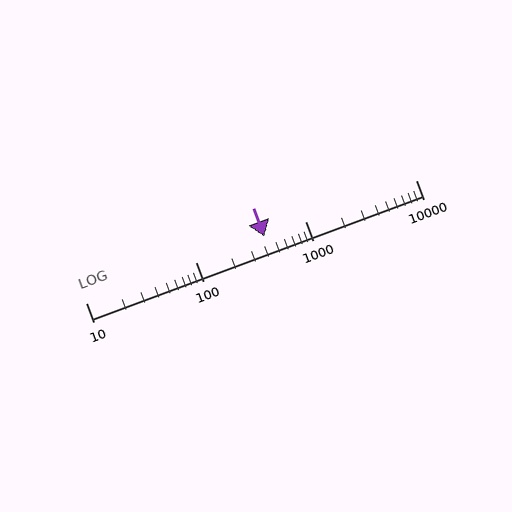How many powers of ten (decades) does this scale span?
The scale spans 3 decades, from 10 to 10000.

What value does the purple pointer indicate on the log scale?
The pointer indicates approximately 420.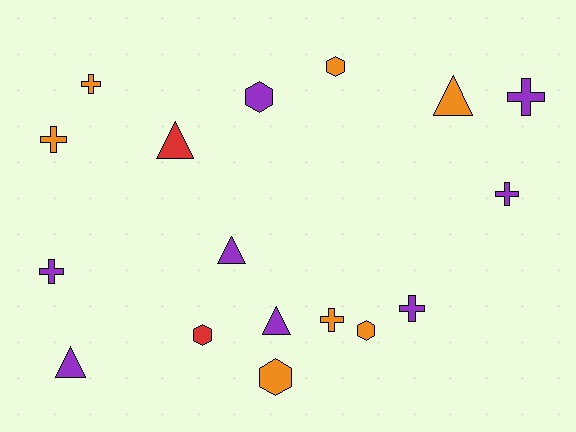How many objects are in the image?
There are 17 objects.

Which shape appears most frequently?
Cross, with 7 objects.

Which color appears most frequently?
Purple, with 8 objects.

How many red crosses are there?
There are no red crosses.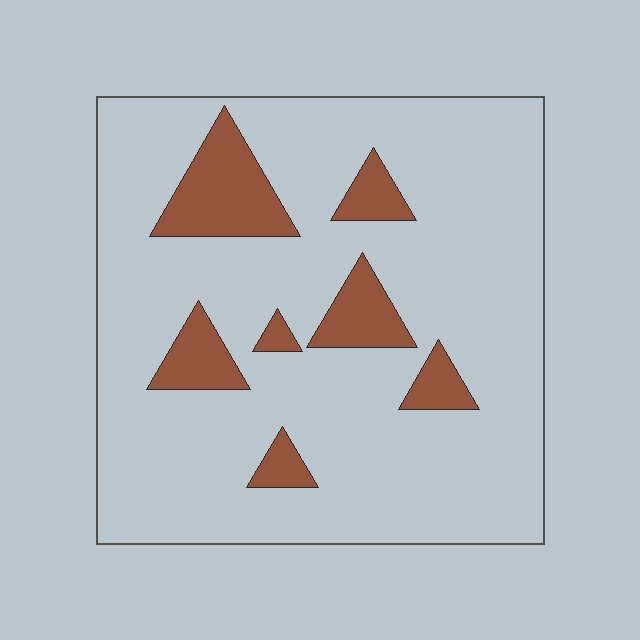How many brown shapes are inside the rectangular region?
7.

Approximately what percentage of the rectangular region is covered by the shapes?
Approximately 15%.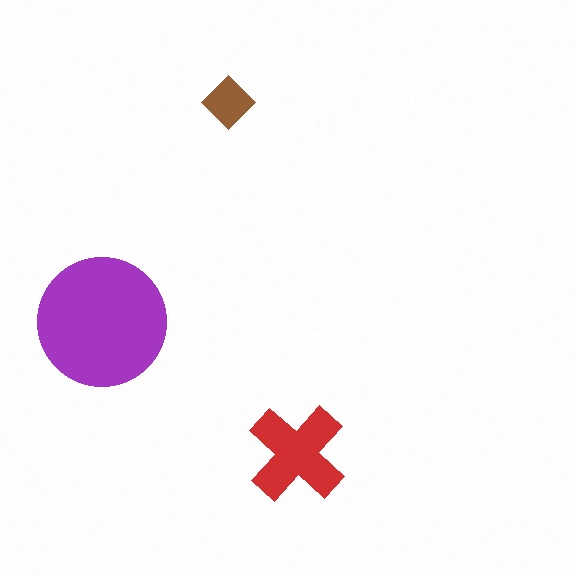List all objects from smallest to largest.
The brown diamond, the red cross, the purple circle.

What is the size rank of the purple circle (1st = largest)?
1st.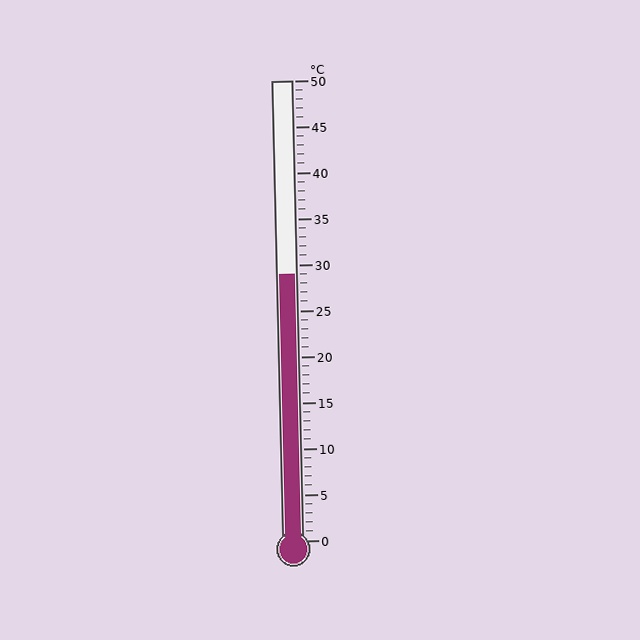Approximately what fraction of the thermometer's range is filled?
The thermometer is filled to approximately 60% of its range.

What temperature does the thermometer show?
The thermometer shows approximately 29°C.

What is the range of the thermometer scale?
The thermometer scale ranges from 0°C to 50°C.